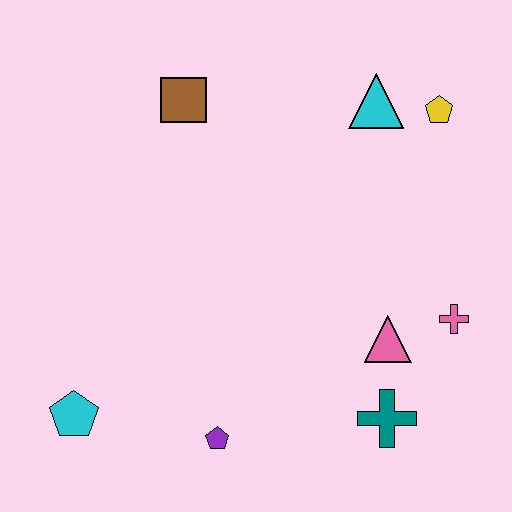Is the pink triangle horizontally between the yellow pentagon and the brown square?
Yes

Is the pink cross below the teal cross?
No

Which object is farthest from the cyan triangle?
The cyan pentagon is farthest from the cyan triangle.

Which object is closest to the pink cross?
The pink triangle is closest to the pink cross.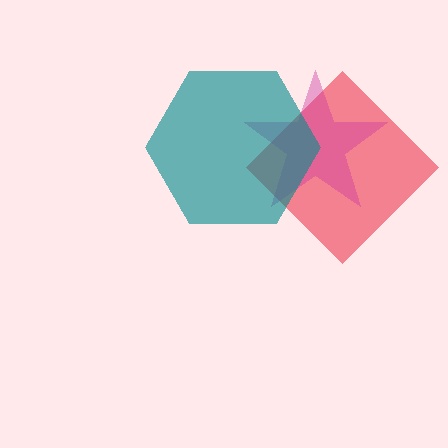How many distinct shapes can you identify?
There are 3 distinct shapes: a red diamond, a magenta star, a teal hexagon.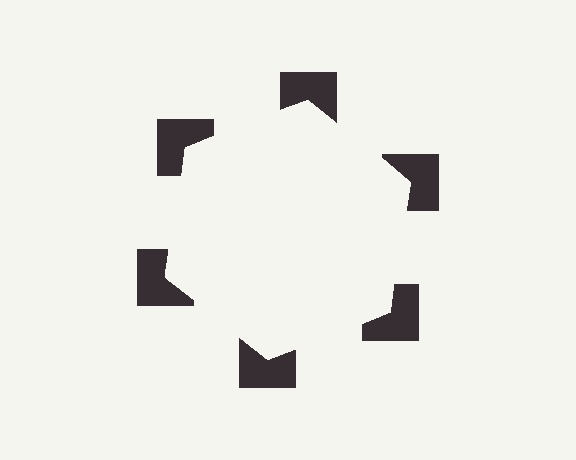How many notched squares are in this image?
There are 6 — one at each vertex of the illusory hexagon.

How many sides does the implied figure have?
6 sides.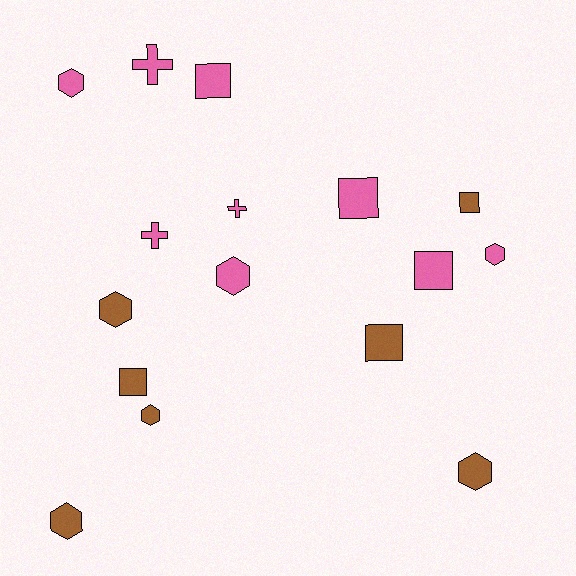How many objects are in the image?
There are 16 objects.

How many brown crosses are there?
There are no brown crosses.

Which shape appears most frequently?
Hexagon, with 7 objects.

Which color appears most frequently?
Pink, with 9 objects.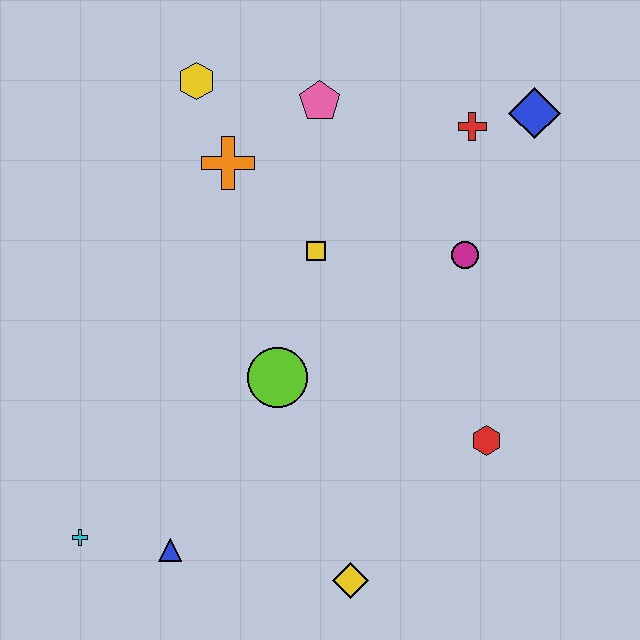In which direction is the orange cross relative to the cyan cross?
The orange cross is above the cyan cross.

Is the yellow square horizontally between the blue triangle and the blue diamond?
Yes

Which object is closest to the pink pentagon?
The orange cross is closest to the pink pentagon.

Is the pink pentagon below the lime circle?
No